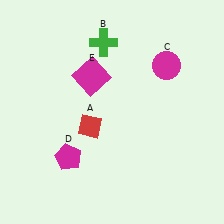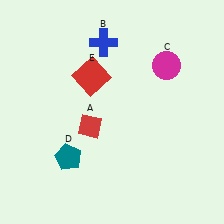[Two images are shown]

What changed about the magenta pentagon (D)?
In Image 1, D is magenta. In Image 2, it changed to teal.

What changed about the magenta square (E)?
In Image 1, E is magenta. In Image 2, it changed to red.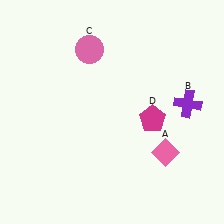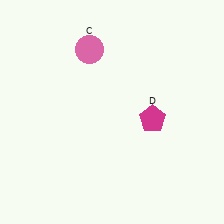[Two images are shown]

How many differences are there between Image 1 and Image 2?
There are 2 differences between the two images.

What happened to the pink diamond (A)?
The pink diamond (A) was removed in Image 2. It was in the bottom-right area of Image 1.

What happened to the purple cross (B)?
The purple cross (B) was removed in Image 2. It was in the top-right area of Image 1.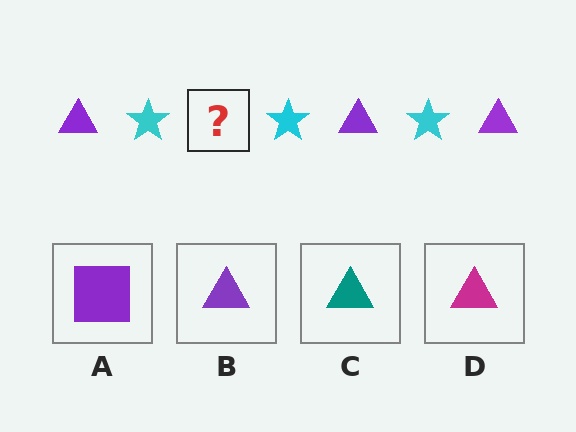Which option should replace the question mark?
Option B.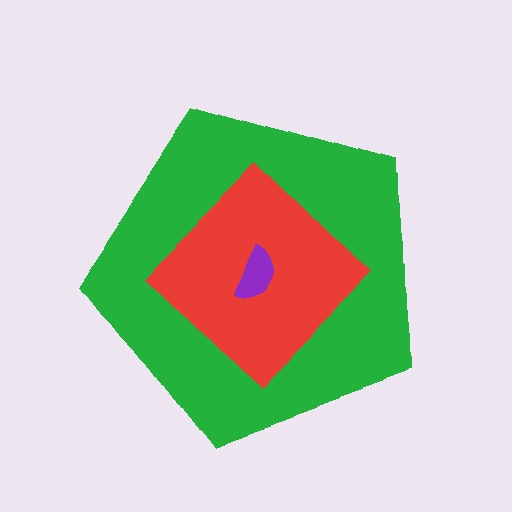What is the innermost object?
The purple semicircle.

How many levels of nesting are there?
3.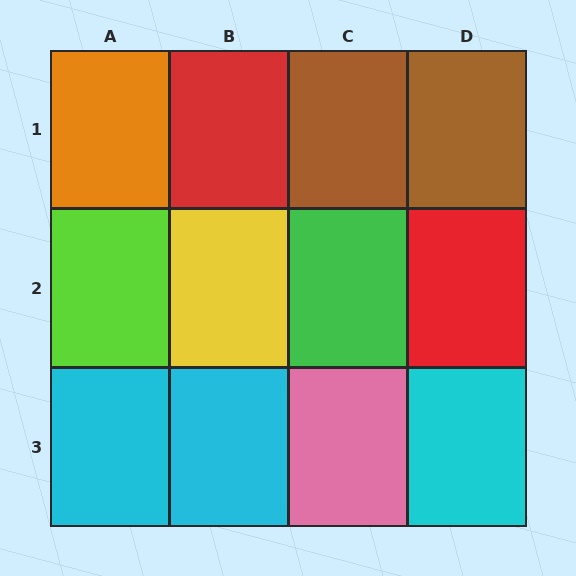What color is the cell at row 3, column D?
Cyan.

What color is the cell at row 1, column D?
Brown.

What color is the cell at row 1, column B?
Red.